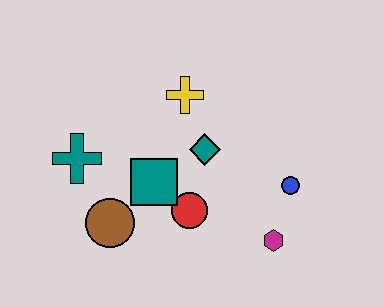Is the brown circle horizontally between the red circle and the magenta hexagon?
No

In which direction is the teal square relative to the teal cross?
The teal square is to the right of the teal cross.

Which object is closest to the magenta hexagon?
The blue circle is closest to the magenta hexagon.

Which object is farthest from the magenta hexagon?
The teal cross is farthest from the magenta hexagon.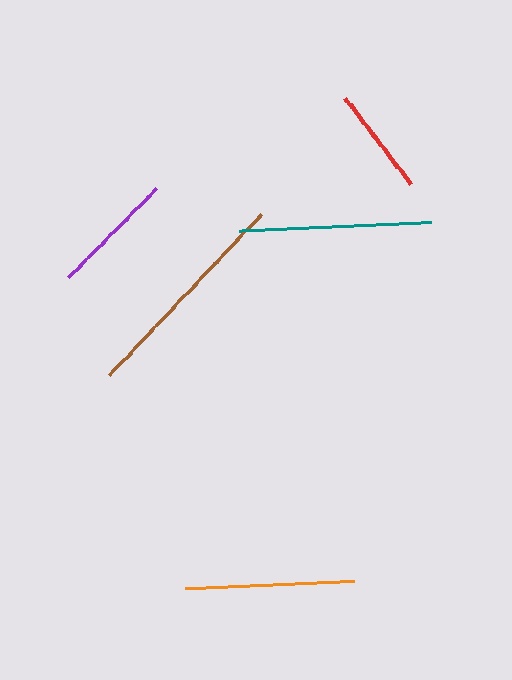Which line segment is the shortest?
The red line is the shortest at approximately 109 pixels.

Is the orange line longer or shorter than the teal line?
The teal line is longer than the orange line.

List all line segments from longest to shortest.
From longest to shortest: brown, teal, orange, purple, red.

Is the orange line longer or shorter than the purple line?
The orange line is longer than the purple line.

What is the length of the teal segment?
The teal segment is approximately 192 pixels long.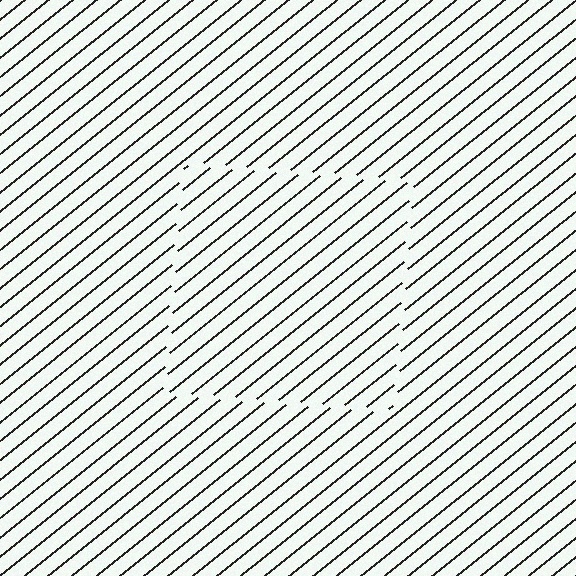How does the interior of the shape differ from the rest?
The interior of the shape contains the same grating, shifted by half a period — the contour is defined by the phase discontinuity where line-ends from the inner and outer gratings abut.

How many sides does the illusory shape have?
4 sides — the line-ends trace a square.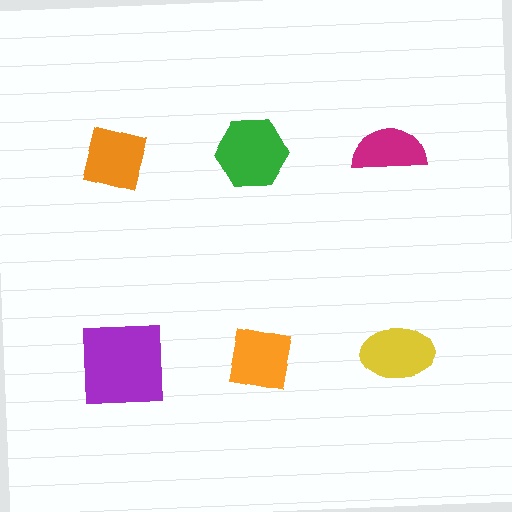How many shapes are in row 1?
3 shapes.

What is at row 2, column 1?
A purple square.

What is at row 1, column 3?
A magenta semicircle.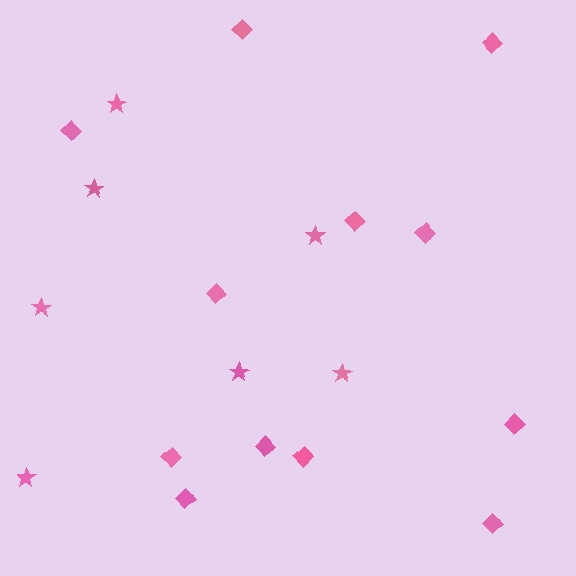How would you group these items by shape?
There are 2 groups: one group of diamonds (12) and one group of stars (7).